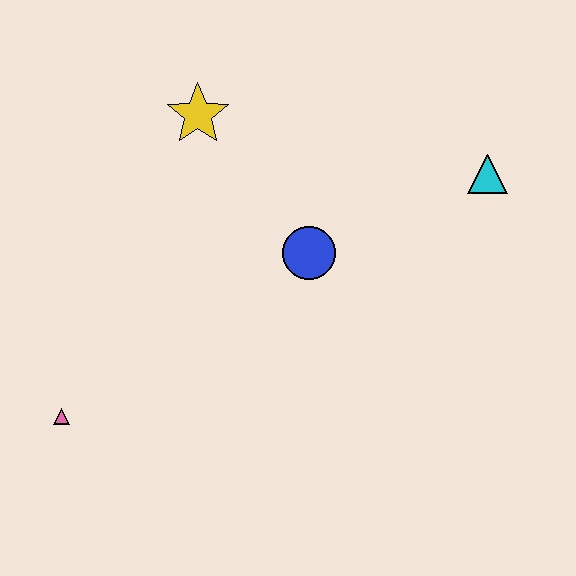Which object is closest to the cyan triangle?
The blue circle is closest to the cyan triangle.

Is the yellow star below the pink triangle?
No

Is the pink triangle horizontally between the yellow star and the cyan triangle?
No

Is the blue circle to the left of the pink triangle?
No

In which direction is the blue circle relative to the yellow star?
The blue circle is below the yellow star.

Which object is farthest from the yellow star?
The pink triangle is farthest from the yellow star.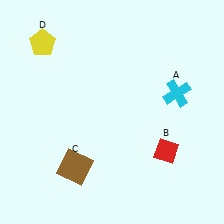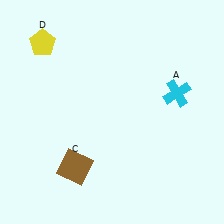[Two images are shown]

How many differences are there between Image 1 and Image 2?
There is 1 difference between the two images.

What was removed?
The red diamond (B) was removed in Image 2.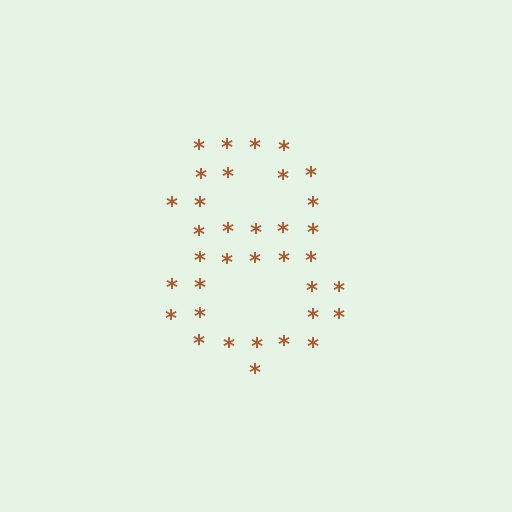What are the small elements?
The small elements are asterisks.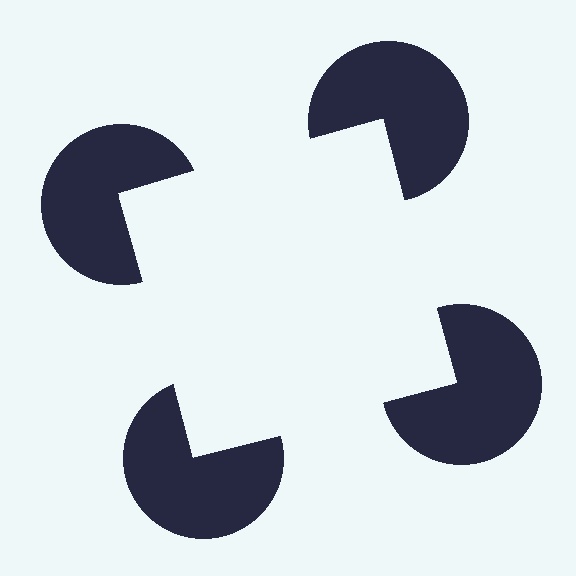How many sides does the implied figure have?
4 sides.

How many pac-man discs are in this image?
There are 4 — one at each vertex of the illusory square.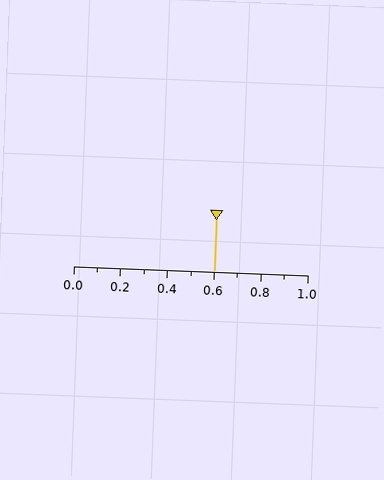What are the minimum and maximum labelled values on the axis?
The axis runs from 0.0 to 1.0.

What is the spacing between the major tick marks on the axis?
The major ticks are spaced 0.2 apart.